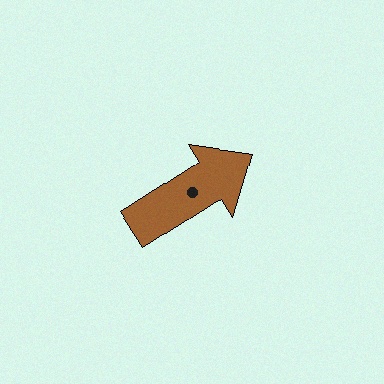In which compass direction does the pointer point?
Northeast.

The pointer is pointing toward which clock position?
Roughly 2 o'clock.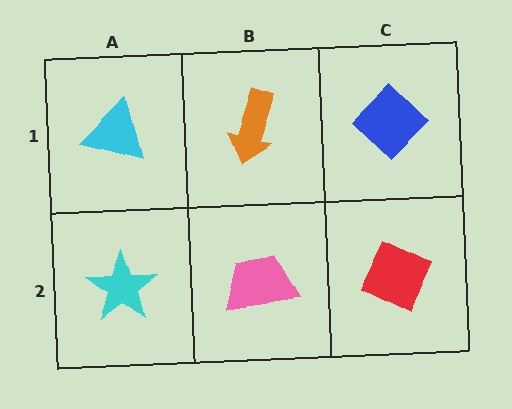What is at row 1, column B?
An orange arrow.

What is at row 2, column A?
A cyan star.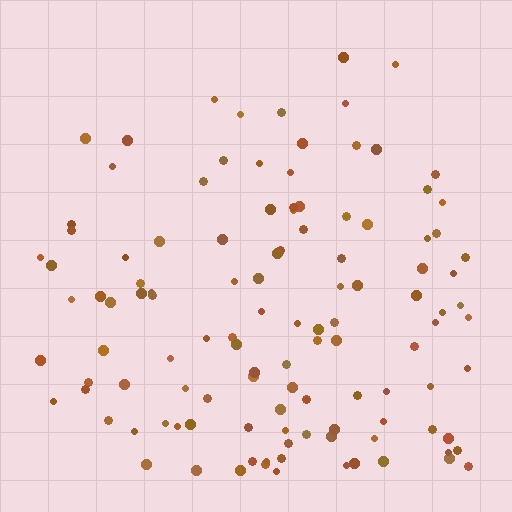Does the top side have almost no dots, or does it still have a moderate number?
Still a moderate number, just noticeably fewer than the bottom.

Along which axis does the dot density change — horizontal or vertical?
Vertical.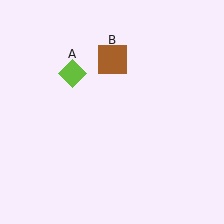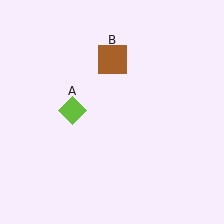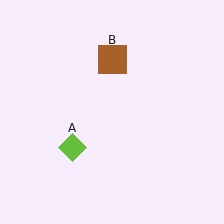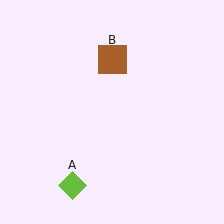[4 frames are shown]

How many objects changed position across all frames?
1 object changed position: lime diamond (object A).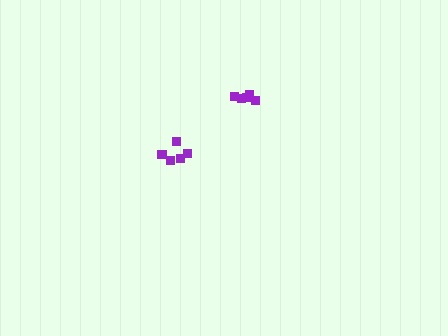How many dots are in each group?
Group 1: 5 dots, Group 2: 5 dots (10 total).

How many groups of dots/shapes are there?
There are 2 groups.